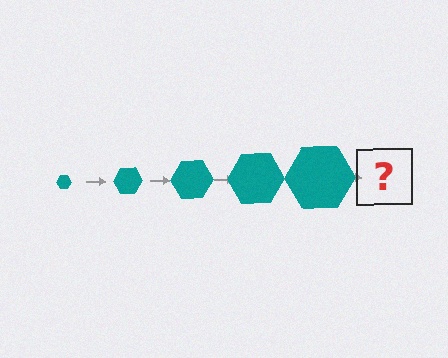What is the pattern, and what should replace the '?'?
The pattern is that the hexagon gets progressively larger each step. The '?' should be a teal hexagon, larger than the previous one.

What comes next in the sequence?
The next element should be a teal hexagon, larger than the previous one.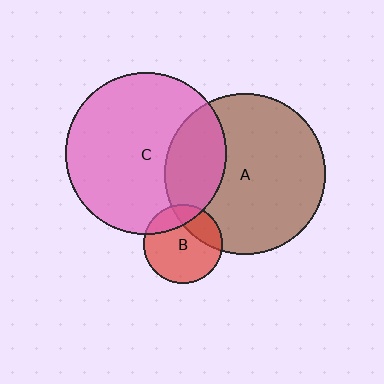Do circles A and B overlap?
Yes.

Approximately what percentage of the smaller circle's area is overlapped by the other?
Approximately 25%.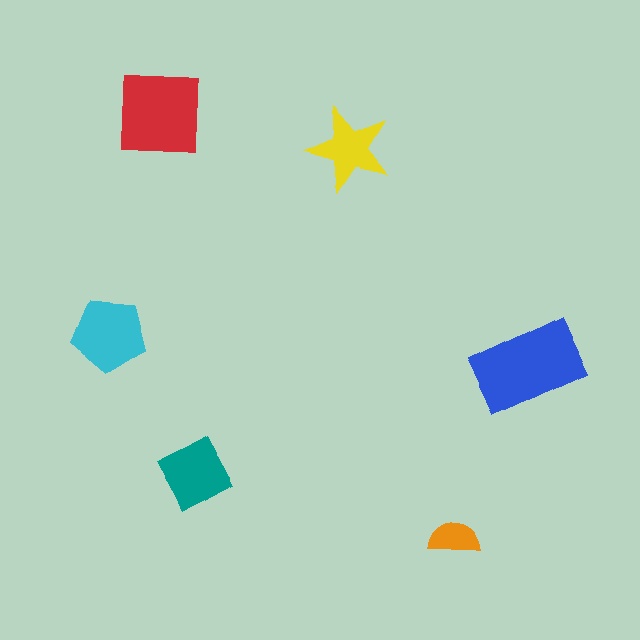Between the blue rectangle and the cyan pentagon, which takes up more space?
The blue rectangle.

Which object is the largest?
The blue rectangle.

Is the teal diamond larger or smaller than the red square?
Smaller.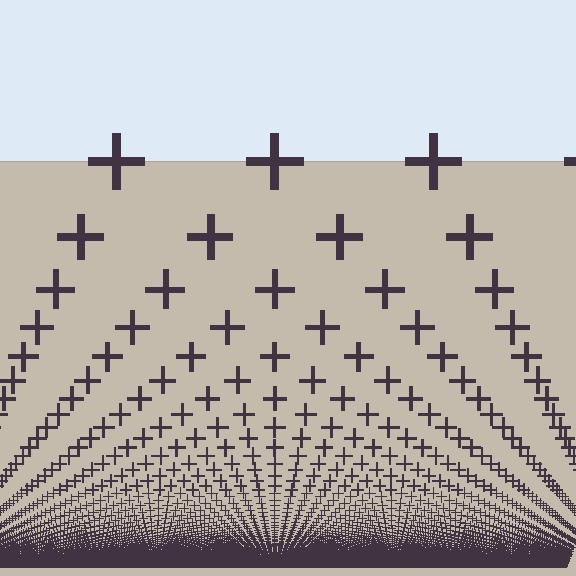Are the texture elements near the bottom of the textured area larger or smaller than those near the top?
Smaller. The gradient is inverted — elements near the bottom are smaller and denser.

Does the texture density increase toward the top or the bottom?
Density increases toward the bottom.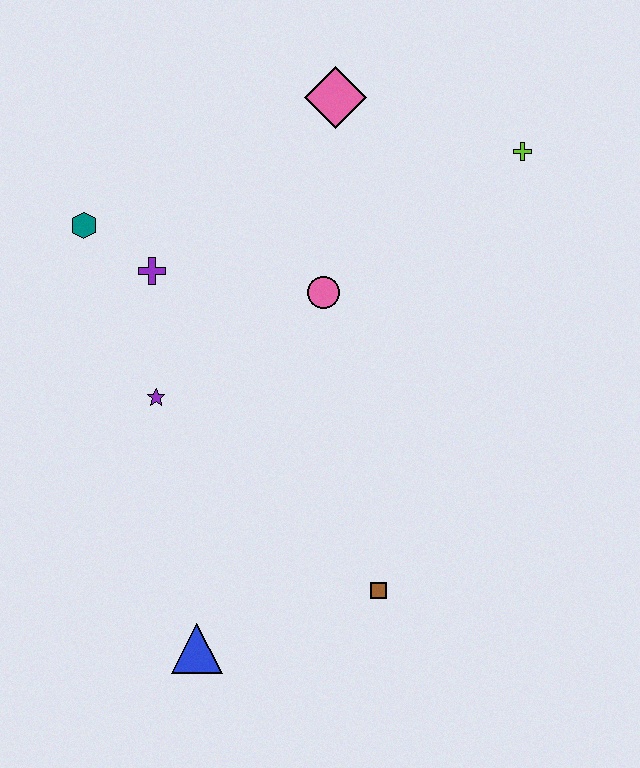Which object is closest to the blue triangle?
The brown square is closest to the blue triangle.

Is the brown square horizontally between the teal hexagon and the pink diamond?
No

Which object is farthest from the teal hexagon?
The brown square is farthest from the teal hexagon.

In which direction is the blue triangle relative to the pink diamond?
The blue triangle is below the pink diamond.